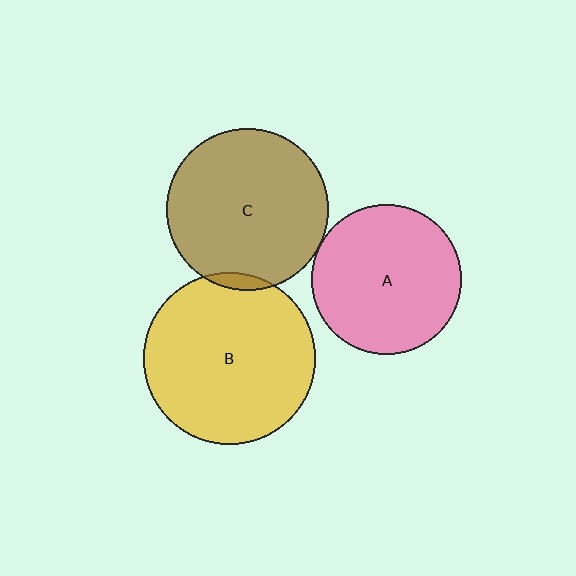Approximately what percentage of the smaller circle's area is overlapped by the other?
Approximately 5%.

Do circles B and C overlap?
Yes.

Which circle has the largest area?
Circle B (yellow).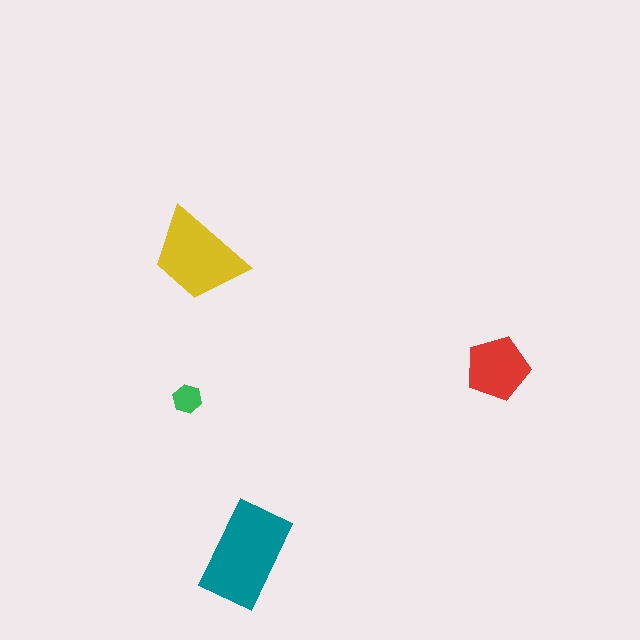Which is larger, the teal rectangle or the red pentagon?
The teal rectangle.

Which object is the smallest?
The green hexagon.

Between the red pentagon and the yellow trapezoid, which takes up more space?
The yellow trapezoid.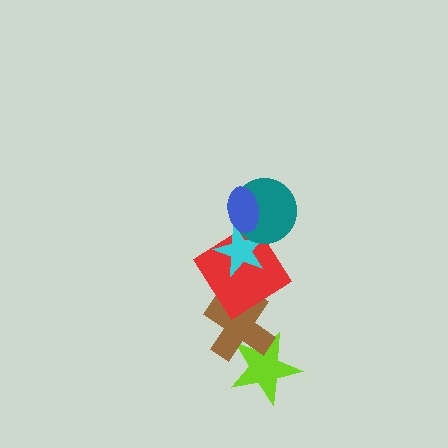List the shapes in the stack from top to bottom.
From top to bottom: the blue ellipse, the teal circle, the cyan star, the red diamond, the brown cross, the lime star.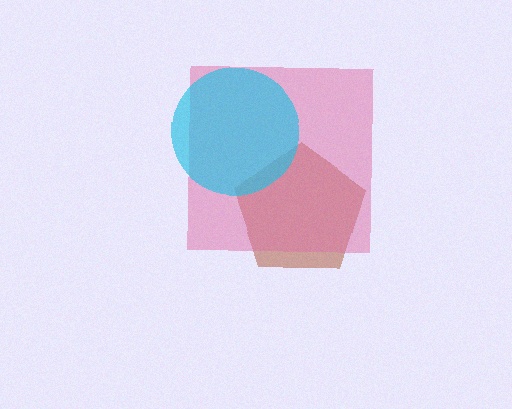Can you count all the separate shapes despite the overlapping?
Yes, there are 3 separate shapes.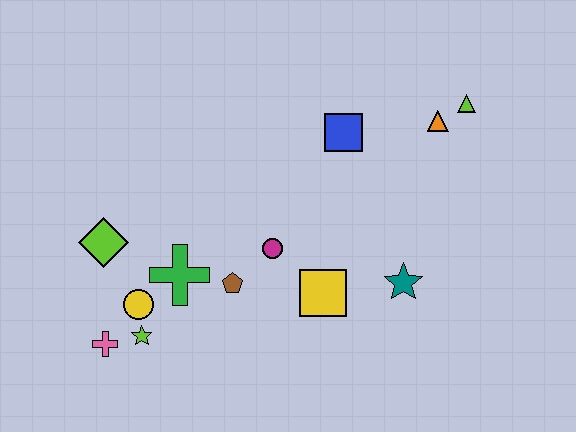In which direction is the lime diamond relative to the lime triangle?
The lime diamond is to the left of the lime triangle.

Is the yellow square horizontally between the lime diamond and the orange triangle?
Yes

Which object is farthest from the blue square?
The pink cross is farthest from the blue square.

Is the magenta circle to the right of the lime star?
Yes